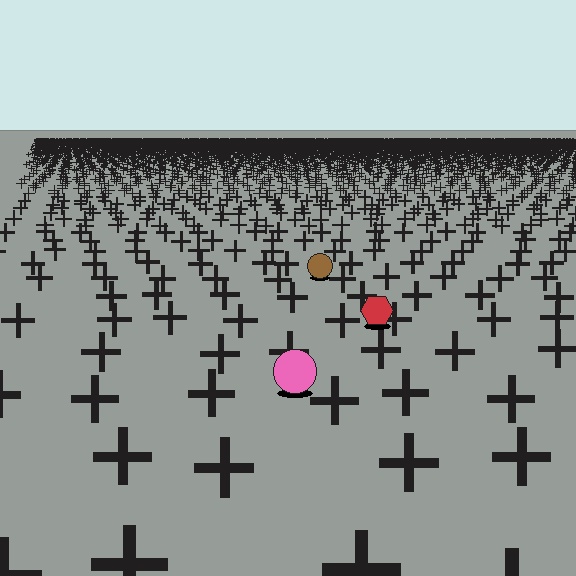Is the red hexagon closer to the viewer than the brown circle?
Yes. The red hexagon is closer — you can tell from the texture gradient: the ground texture is coarser near it.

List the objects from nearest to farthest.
From nearest to farthest: the pink circle, the red hexagon, the brown circle.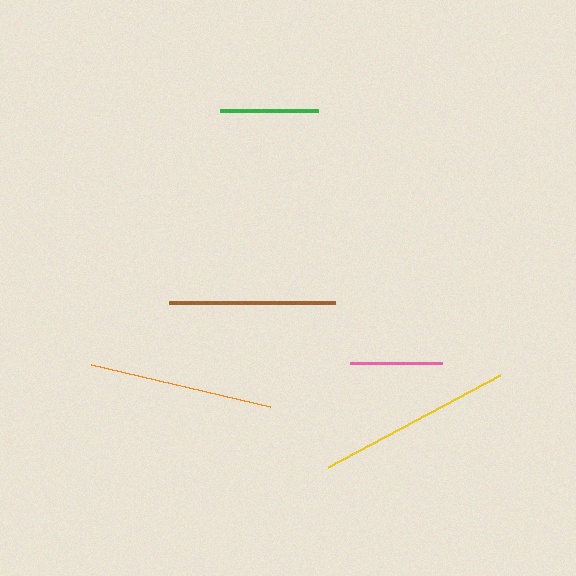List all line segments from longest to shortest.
From longest to shortest: yellow, orange, brown, green, pink.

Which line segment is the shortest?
The pink line is the shortest at approximately 92 pixels.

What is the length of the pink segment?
The pink segment is approximately 92 pixels long.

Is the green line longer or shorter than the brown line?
The brown line is longer than the green line.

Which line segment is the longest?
The yellow line is the longest at approximately 195 pixels.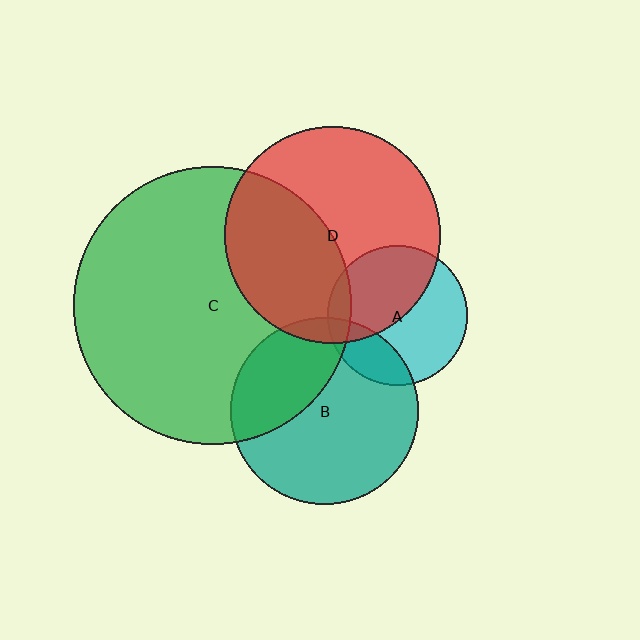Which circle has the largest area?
Circle C (green).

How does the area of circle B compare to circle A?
Approximately 1.8 times.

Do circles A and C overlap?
Yes.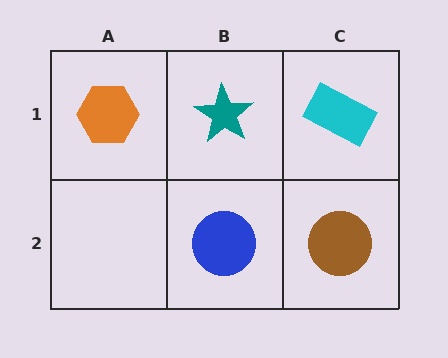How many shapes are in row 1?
3 shapes.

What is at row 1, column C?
A cyan rectangle.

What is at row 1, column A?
An orange hexagon.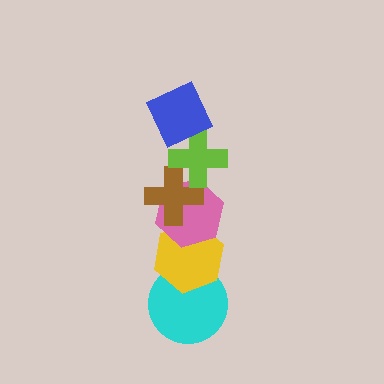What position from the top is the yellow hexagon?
The yellow hexagon is 5th from the top.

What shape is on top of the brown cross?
The lime cross is on top of the brown cross.